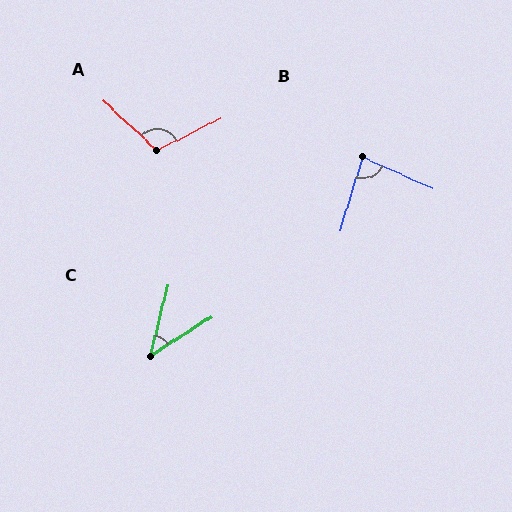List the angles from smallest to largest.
C (43°), B (83°), A (111°).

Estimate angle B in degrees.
Approximately 83 degrees.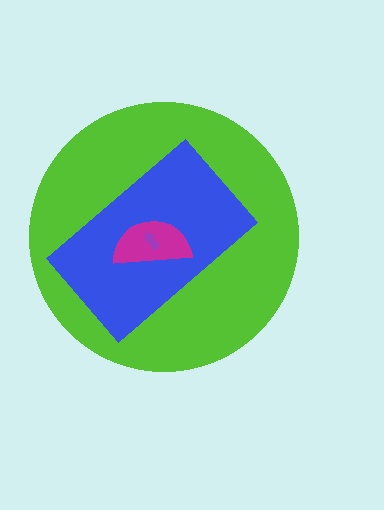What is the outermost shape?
The lime circle.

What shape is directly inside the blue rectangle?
The magenta semicircle.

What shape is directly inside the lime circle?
The blue rectangle.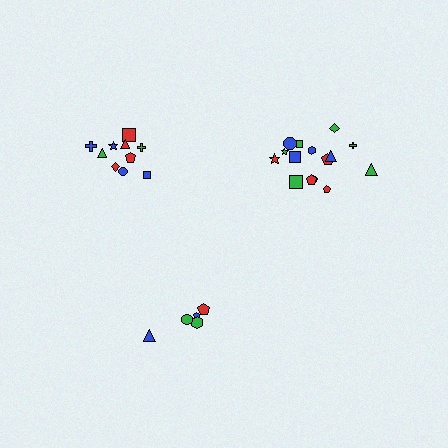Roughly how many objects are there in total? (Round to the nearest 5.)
Roughly 30 objects in total.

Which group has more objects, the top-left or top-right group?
The top-right group.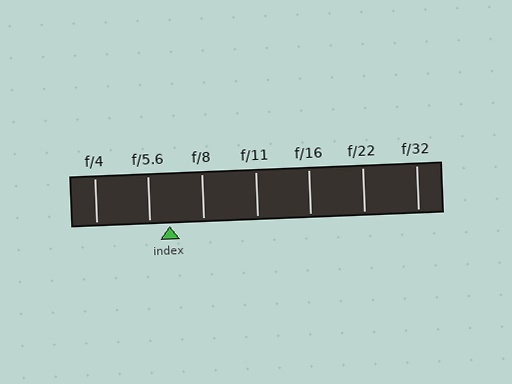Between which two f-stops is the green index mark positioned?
The index mark is between f/5.6 and f/8.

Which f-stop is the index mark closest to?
The index mark is closest to f/5.6.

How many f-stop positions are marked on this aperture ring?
There are 7 f-stop positions marked.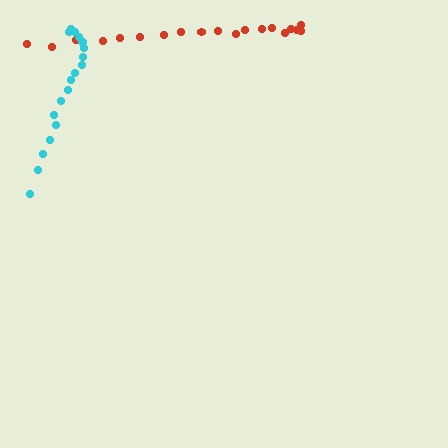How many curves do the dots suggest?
There are 2 distinct paths.